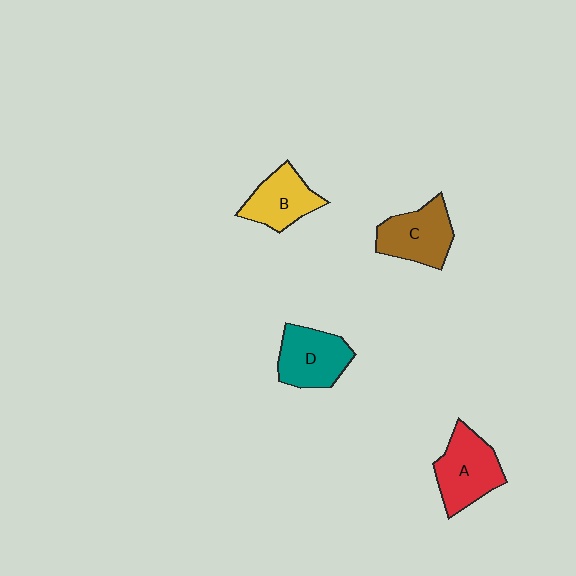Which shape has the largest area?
Shape A (red).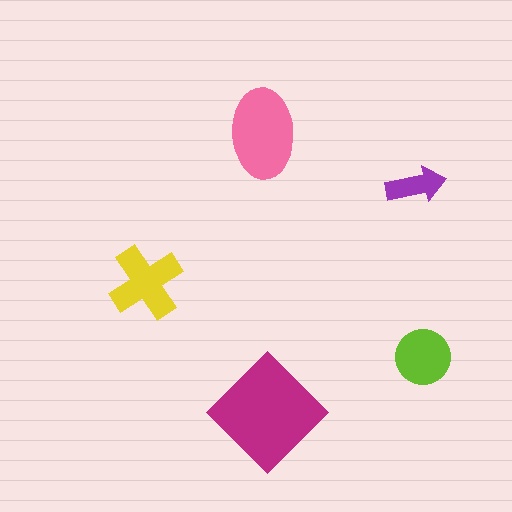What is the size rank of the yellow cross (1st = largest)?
3rd.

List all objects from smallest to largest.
The purple arrow, the lime circle, the yellow cross, the pink ellipse, the magenta diamond.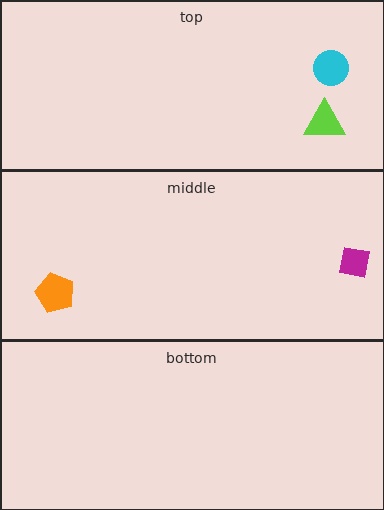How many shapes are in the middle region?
2.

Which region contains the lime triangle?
The top region.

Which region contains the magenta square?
The middle region.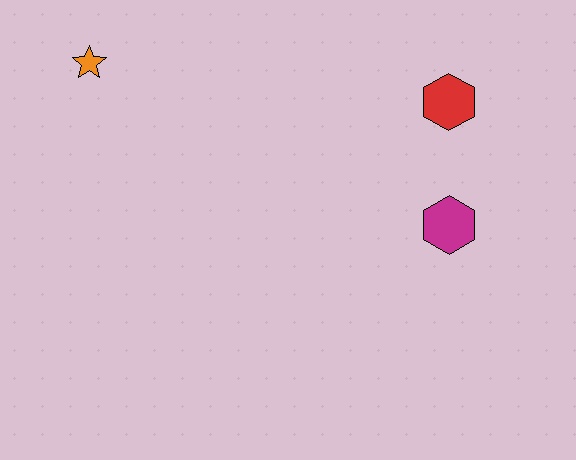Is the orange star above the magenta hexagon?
Yes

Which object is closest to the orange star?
The red hexagon is closest to the orange star.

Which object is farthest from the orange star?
The magenta hexagon is farthest from the orange star.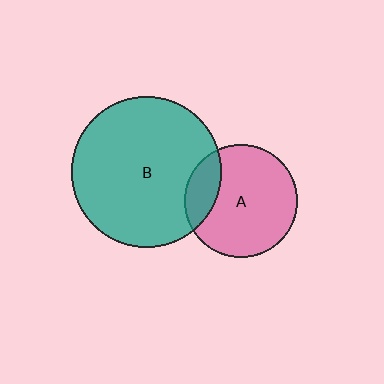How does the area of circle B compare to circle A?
Approximately 1.8 times.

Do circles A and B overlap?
Yes.